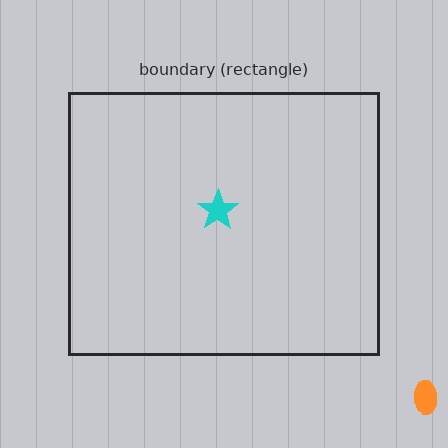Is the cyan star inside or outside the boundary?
Inside.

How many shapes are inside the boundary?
1 inside, 1 outside.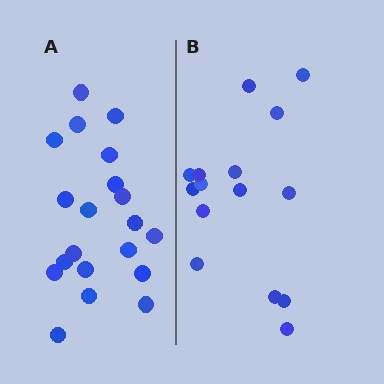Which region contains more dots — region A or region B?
Region A (the left region) has more dots.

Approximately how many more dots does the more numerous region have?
Region A has about 5 more dots than region B.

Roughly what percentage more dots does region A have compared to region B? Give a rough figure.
About 35% more.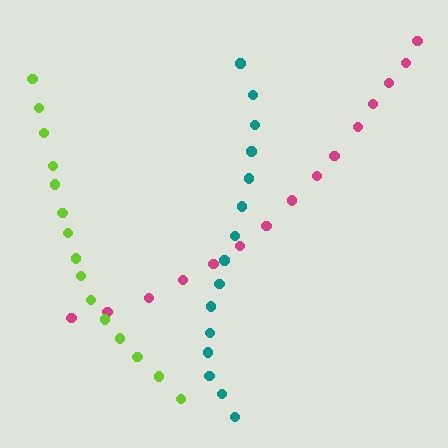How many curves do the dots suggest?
There are 3 distinct paths.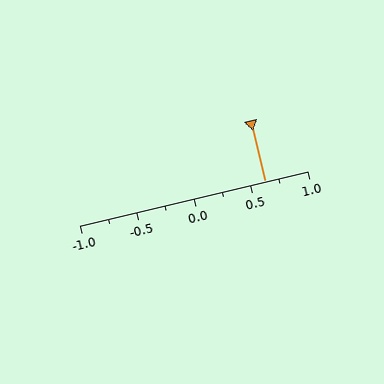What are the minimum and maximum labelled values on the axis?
The axis runs from -1.0 to 1.0.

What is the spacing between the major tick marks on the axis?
The major ticks are spaced 0.5 apart.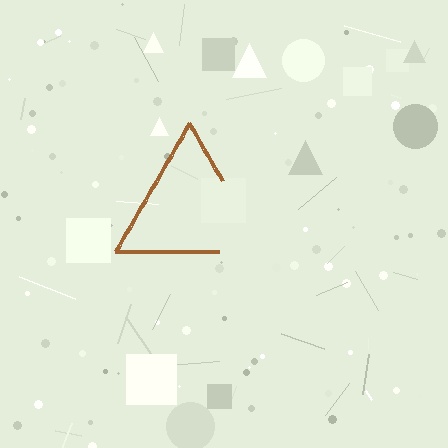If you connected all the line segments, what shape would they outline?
They would outline a triangle.